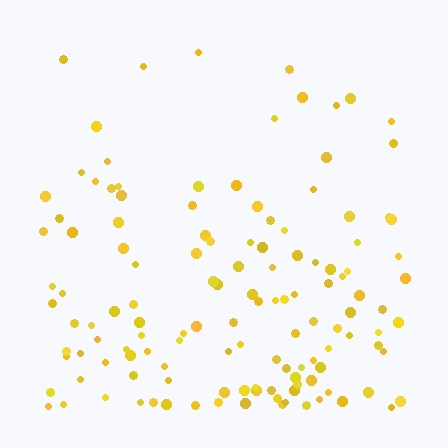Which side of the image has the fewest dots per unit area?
The top.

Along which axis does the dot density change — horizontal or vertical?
Vertical.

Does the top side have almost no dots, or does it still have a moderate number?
Still a moderate number, just noticeably fewer than the bottom.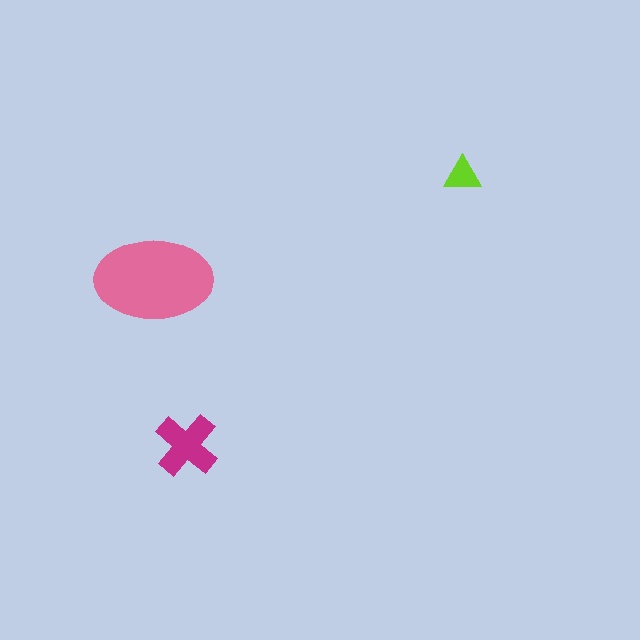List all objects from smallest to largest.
The lime triangle, the magenta cross, the pink ellipse.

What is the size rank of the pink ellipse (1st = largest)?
1st.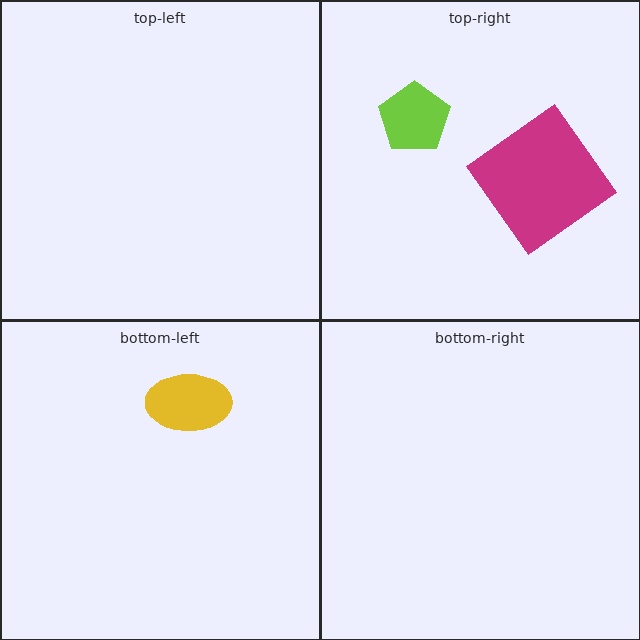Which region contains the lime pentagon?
The top-right region.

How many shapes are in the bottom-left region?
1.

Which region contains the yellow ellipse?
The bottom-left region.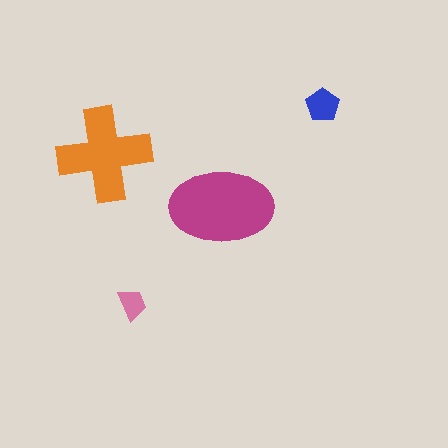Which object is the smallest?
The pink trapezoid.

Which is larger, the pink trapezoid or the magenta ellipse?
The magenta ellipse.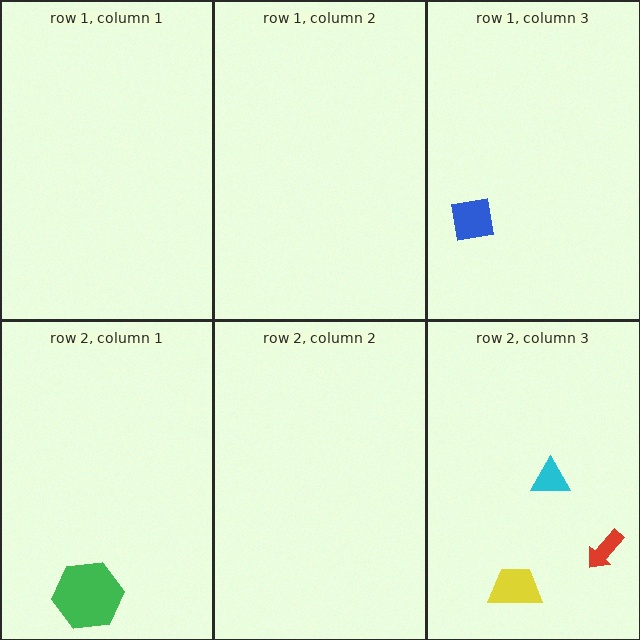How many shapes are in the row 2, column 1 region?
1.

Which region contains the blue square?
The row 1, column 3 region.